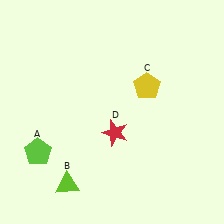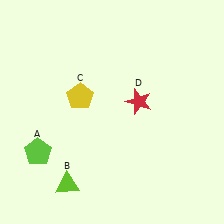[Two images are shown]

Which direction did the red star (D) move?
The red star (D) moved up.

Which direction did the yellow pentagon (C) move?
The yellow pentagon (C) moved left.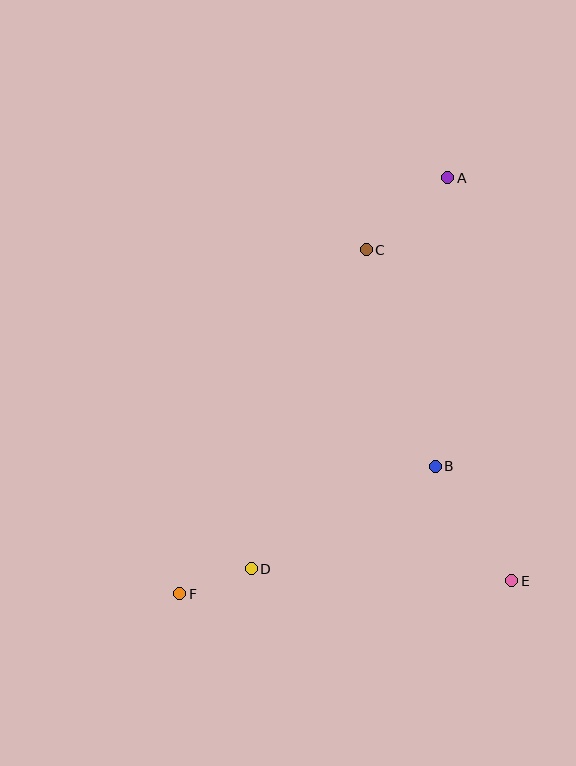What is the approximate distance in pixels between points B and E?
The distance between B and E is approximately 138 pixels.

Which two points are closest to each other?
Points D and F are closest to each other.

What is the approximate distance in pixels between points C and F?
The distance between C and F is approximately 392 pixels.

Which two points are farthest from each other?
Points A and F are farthest from each other.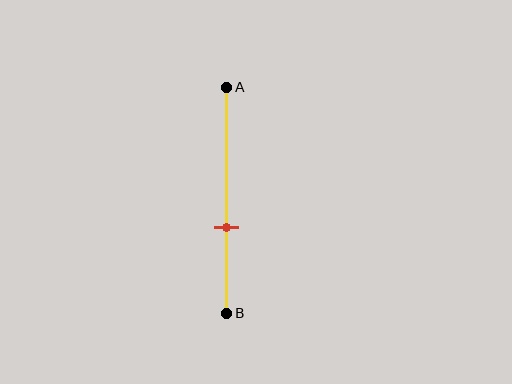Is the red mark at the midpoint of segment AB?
No, the mark is at about 60% from A, not at the 50% midpoint.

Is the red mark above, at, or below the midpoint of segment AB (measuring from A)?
The red mark is below the midpoint of segment AB.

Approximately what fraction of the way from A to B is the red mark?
The red mark is approximately 60% of the way from A to B.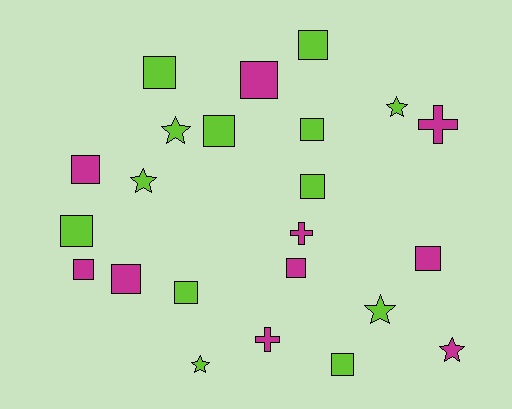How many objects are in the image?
There are 23 objects.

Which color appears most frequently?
Lime, with 13 objects.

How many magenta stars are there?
There is 1 magenta star.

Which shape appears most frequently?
Square, with 14 objects.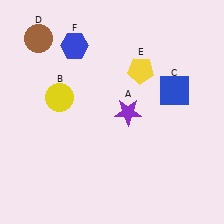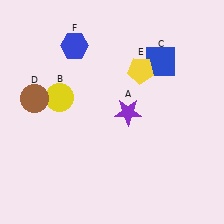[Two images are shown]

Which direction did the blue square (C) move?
The blue square (C) moved up.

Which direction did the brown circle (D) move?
The brown circle (D) moved down.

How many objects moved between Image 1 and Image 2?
2 objects moved between the two images.